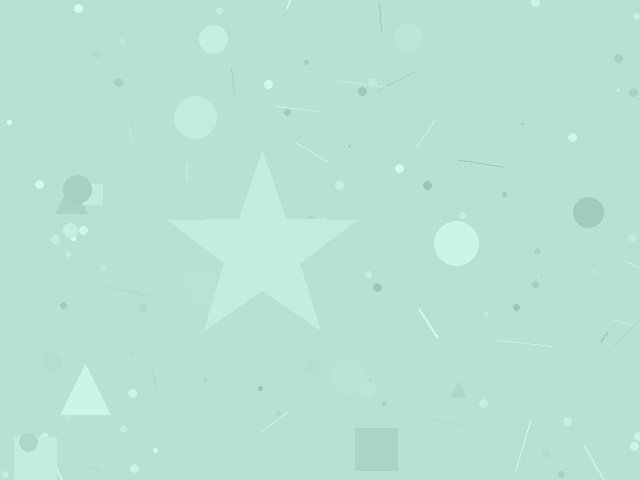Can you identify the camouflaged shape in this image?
The camouflaged shape is a star.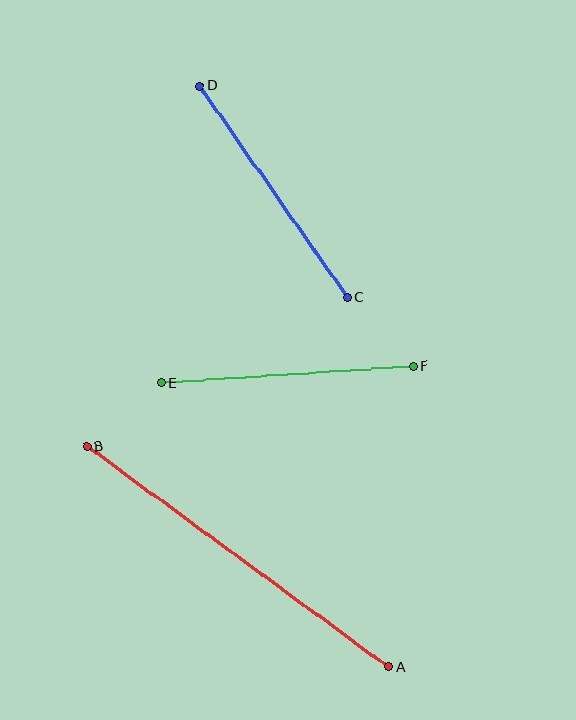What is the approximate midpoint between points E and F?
The midpoint is at approximately (287, 374) pixels.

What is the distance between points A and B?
The distance is approximately 374 pixels.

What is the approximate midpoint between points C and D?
The midpoint is at approximately (273, 191) pixels.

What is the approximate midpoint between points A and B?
The midpoint is at approximately (237, 557) pixels.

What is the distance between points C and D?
The distance is approximately 257 pixels.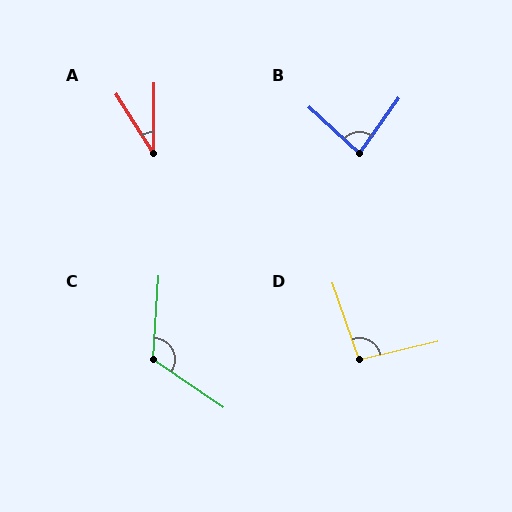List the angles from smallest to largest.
A (33°), B (83°), D (96°), C (121°).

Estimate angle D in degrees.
Approximately 96 degrees.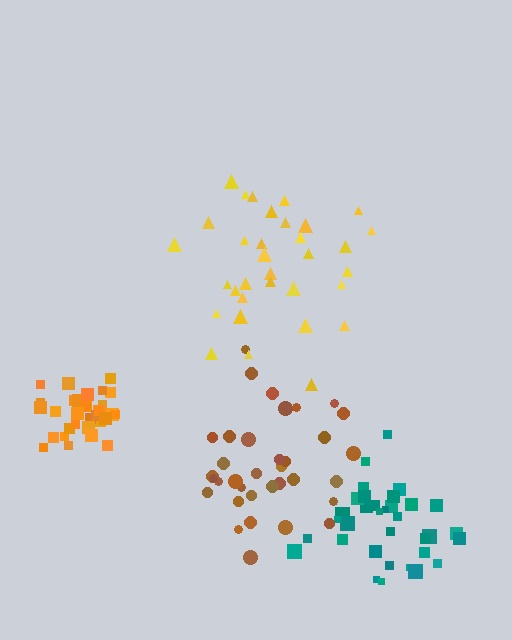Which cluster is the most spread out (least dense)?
Brown.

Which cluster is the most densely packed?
Orange.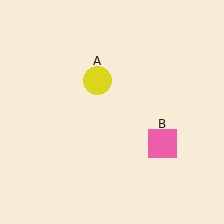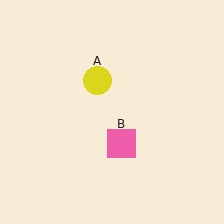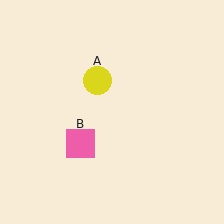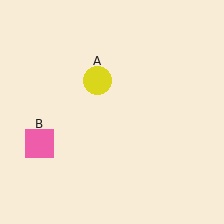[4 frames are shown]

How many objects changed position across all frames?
1 object changed position: pink square (object B).